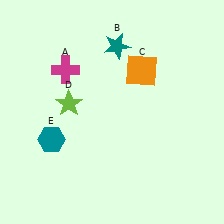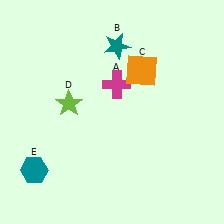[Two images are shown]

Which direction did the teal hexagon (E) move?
The teal hexagon (E) moved down.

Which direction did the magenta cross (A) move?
The magenta cross (A) moved right.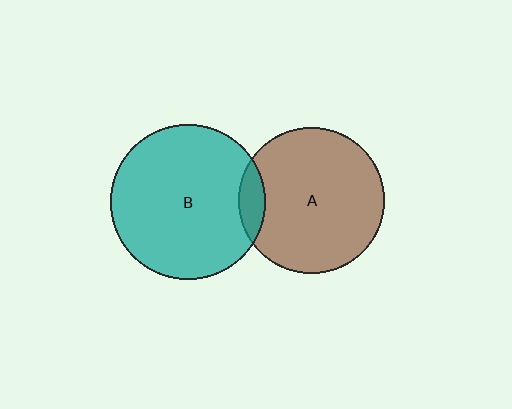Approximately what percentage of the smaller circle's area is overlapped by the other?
Approximately 10%.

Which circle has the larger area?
Circle B (teal).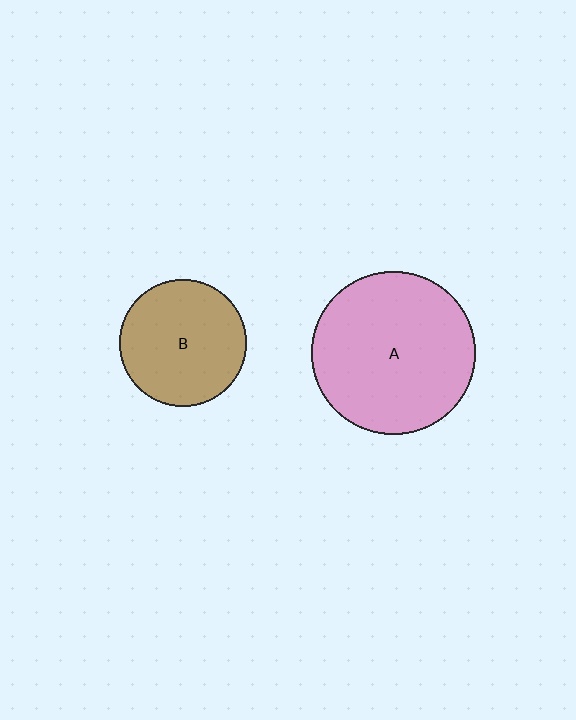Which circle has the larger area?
Circle A (pink).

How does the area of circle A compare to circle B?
Approximately 1.7 times.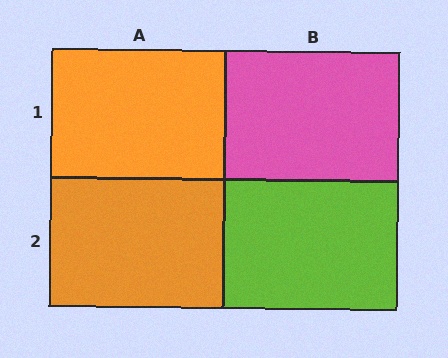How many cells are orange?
2 cells are orange.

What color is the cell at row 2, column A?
Orange.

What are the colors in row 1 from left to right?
Orange, pink.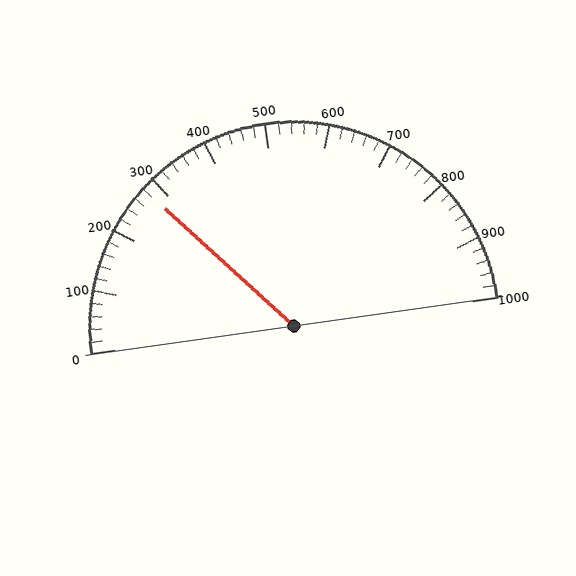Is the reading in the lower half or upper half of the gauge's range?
The reading is in the lower half of the range (0 to 1000).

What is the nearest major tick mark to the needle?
The nearest major tick mark is 300.